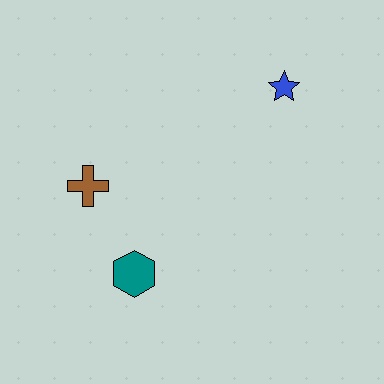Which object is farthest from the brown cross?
The blue star is farthest from the brown cross.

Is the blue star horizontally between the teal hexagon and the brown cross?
No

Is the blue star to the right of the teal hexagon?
Yes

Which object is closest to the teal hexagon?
The brown cross is closest to the teal hexagon.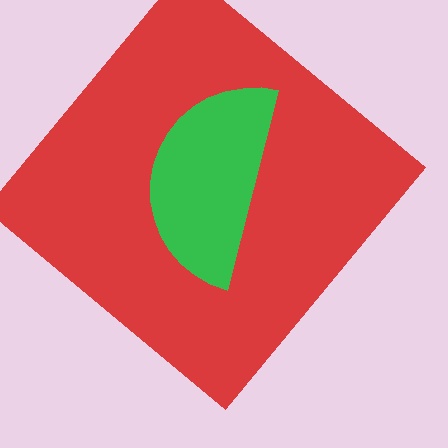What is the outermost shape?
The red diamond.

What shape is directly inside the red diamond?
The green semicircle.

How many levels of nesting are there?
2.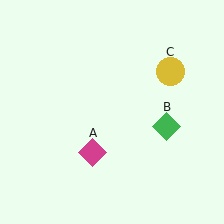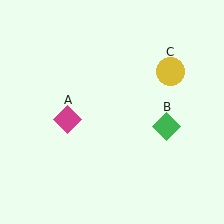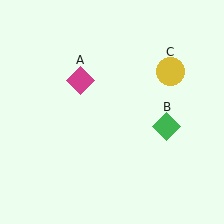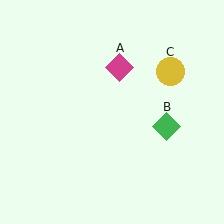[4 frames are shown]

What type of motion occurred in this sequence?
The magenta diamond (object A) rotated clockwise around the center of the scene.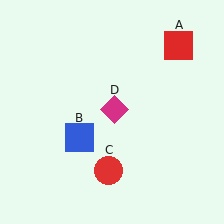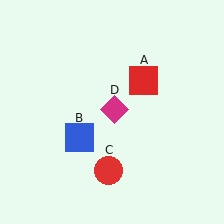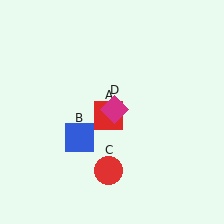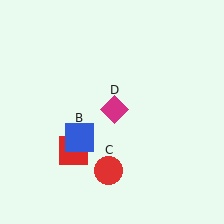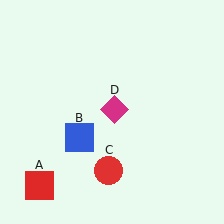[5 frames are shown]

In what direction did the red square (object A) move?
The red square (object A) moved down and to the left.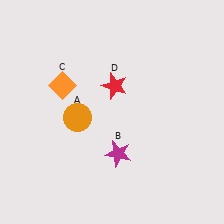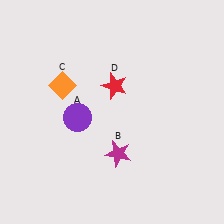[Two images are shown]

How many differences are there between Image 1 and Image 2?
There is 1 difference between the two images.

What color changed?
The circle (A) changed from orange in Image 1 to purple in Image 2.